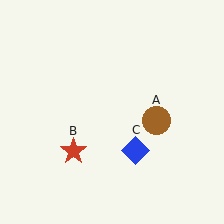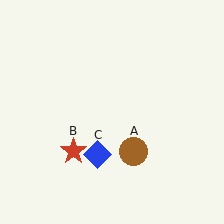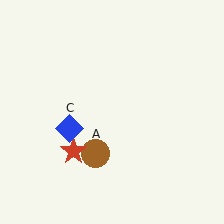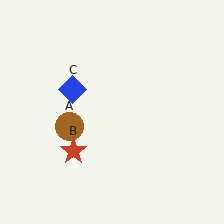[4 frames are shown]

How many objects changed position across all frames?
2 objects changed position: brown circle (object A), blue diamond (object C).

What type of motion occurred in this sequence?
The brown circle (object A), blue diamond (object C) rotated clockwise around the center of the scene.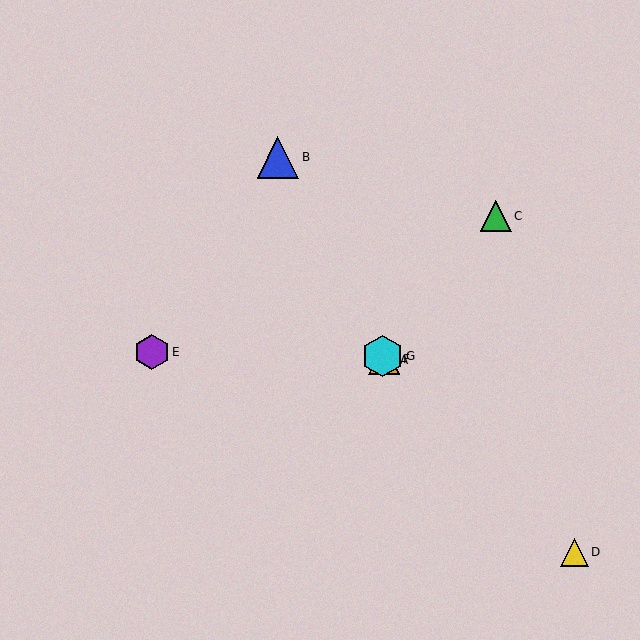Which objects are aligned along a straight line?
Objects A, B, F, G are aligned along a straight line.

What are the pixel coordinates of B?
Object B is at (278, 157).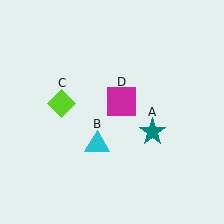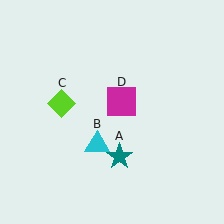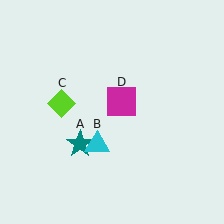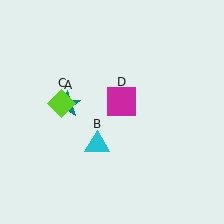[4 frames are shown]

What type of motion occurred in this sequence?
The teal star (object A) rotated clockwise around the center of the scene.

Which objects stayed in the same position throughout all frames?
Cyan triangle (object B) and lime diamond (object C) and magenta square (object D) remained stationary.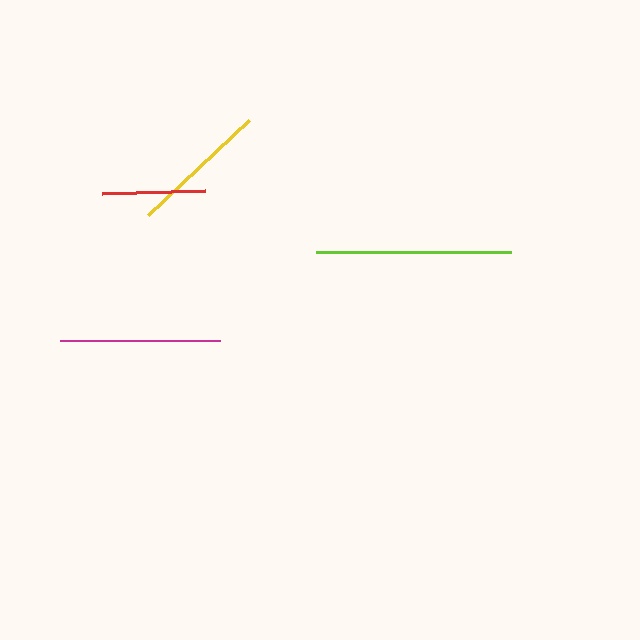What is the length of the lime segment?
The lime segment is approximately 195 pixels long.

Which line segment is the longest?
The lime line is the longest at approximately 195 pixels.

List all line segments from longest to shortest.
From longest to shortest: lime, magenta, yellow, red.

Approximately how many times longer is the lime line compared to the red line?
The lime line is approximately 1.9 times the length of the red line.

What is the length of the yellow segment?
The yellow segment is approximately 138 pixels long.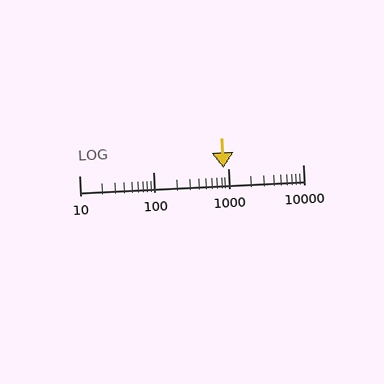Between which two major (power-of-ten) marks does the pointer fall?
The pointer is between 100 and 1000.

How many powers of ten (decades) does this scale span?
The scale spans 3 decades, from 10 to 10000.